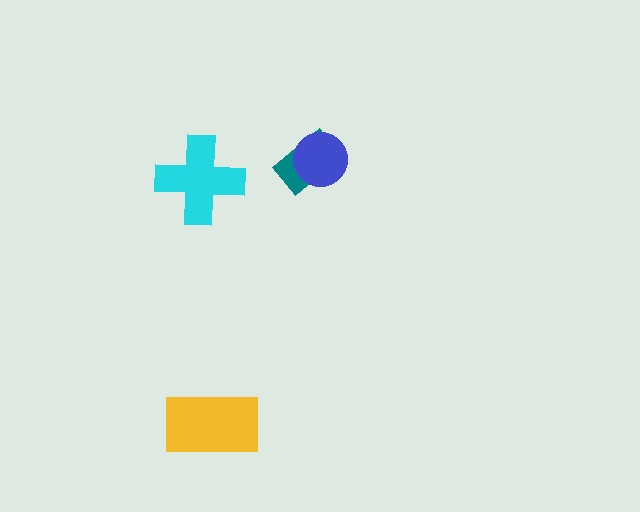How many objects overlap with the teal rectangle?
1 object overlaps with the teal rectangle.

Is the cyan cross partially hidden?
No, no other shape covers it.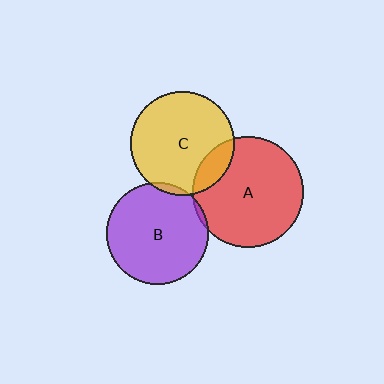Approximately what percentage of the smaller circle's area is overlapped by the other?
Approximately 15%.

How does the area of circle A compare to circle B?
Approximately 1.2 times.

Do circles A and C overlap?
Yes.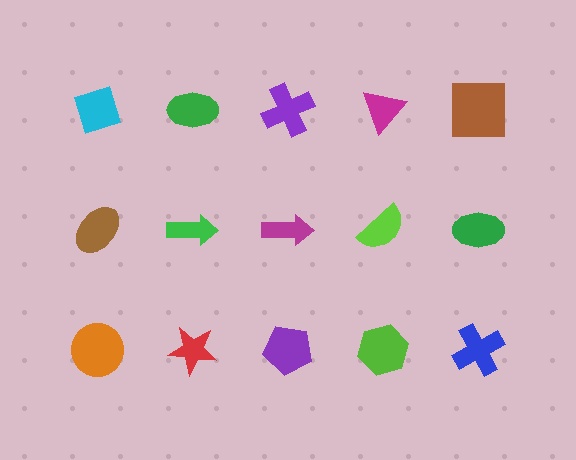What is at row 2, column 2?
A green arrow.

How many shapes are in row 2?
5 shapes.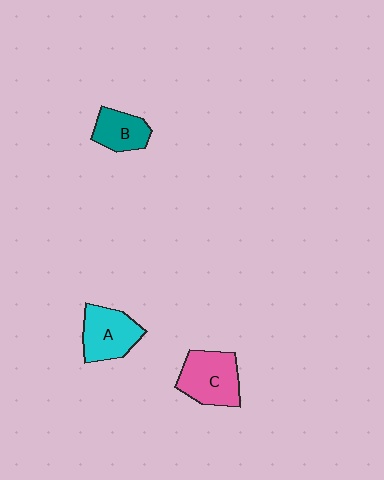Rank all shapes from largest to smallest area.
From largest to smallest: C (pink), A (cyan), B (teal).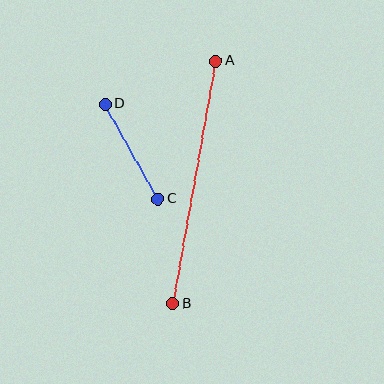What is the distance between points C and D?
The distance is approximately 109 pixels.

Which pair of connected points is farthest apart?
Points A and B are farthest apart.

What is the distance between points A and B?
The distance is approximately 247 pixels.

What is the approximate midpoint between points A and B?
The midpoint is at approximately (194, 182) pixels.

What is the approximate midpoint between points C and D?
The midpoint is at approximately (132, 152) pixels.